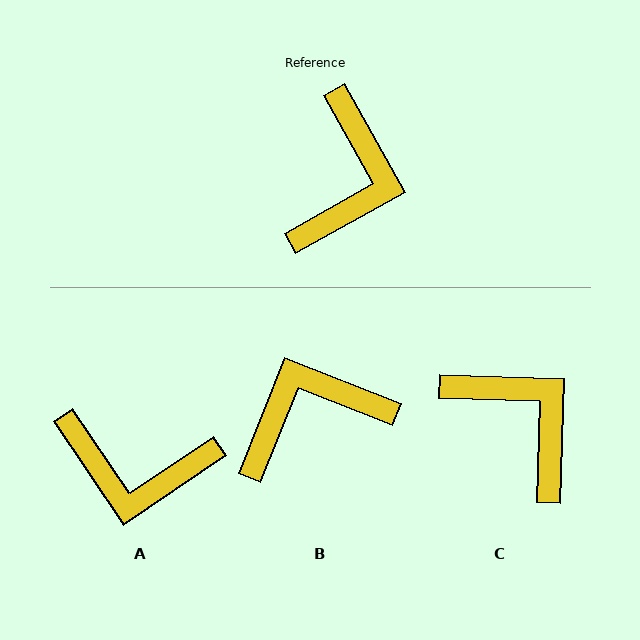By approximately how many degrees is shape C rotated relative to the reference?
Approximately 59 degrees counter-clockwise.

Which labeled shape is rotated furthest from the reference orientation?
B, about 129 degrees away.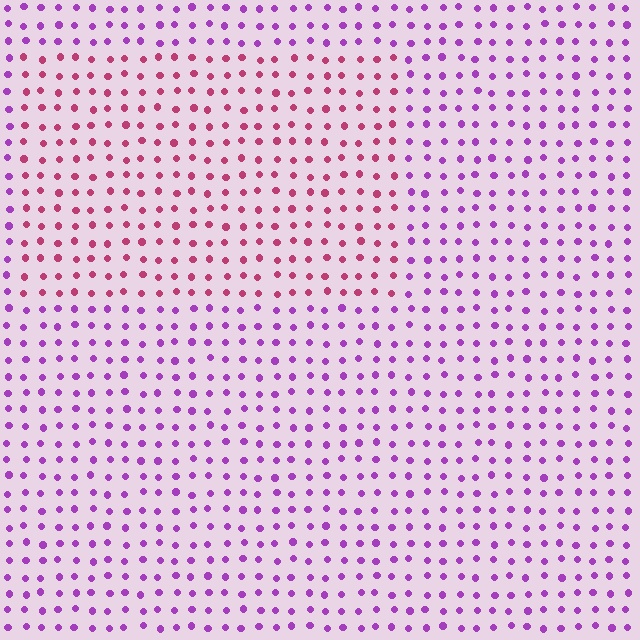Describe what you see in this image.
The image is filled with small purple elements in a uniform arrangement. A rectangle-shaped region is visible where the elements are tinted to a slightly different hue, forming a subtle color boundary.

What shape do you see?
I see a rectangle.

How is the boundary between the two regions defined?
The boundary is defined purely by a slight shift in hue (about 46 degrees). Spacing, size, and orientation are identical on both sides.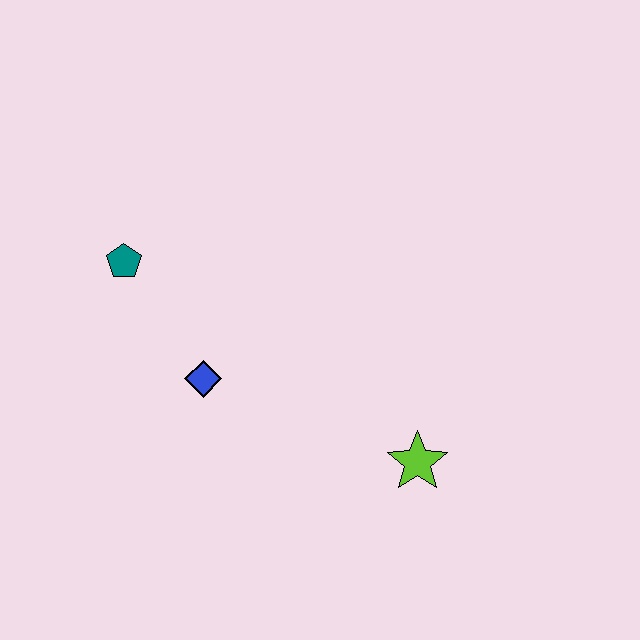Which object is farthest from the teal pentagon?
The lime star is farthest from the teal pentagon.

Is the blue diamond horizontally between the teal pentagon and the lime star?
Yes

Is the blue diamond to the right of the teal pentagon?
Yes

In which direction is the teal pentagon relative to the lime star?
The teal pentagon is to the left of the lime star.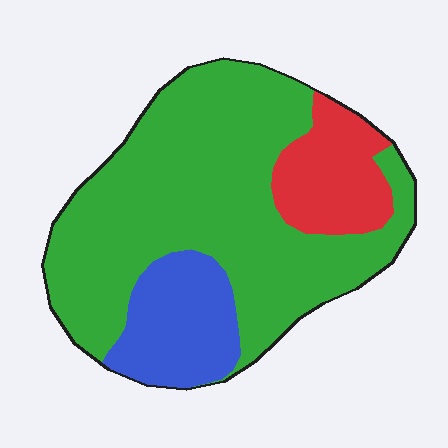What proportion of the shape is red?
Red covers about 15% of the shape.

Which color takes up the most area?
Green, at roughly 70%.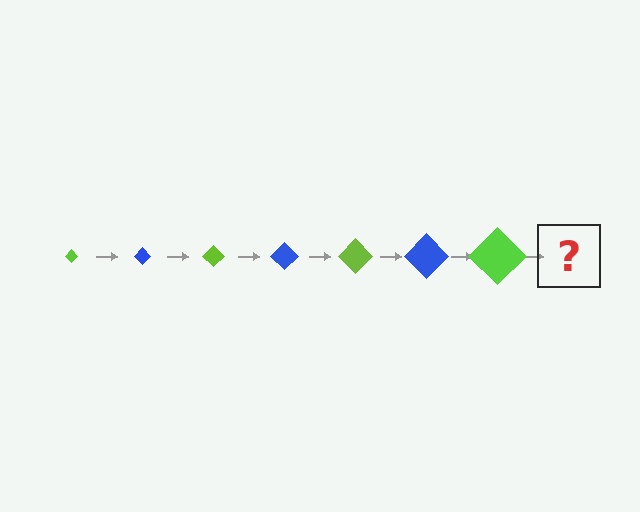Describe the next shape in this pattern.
It should be a blue diamond, larger than the previous one.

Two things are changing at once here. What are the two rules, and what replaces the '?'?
The two rules are that the diamond grows larger each step and the color cycles through lime and blue. The '?' should be a blue diamond, larger than the previous one.